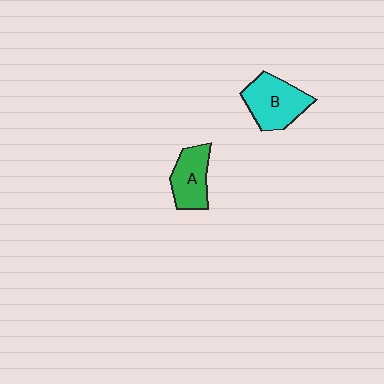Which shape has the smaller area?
Shape A (green).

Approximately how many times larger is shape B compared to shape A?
Approximately 1.3 times.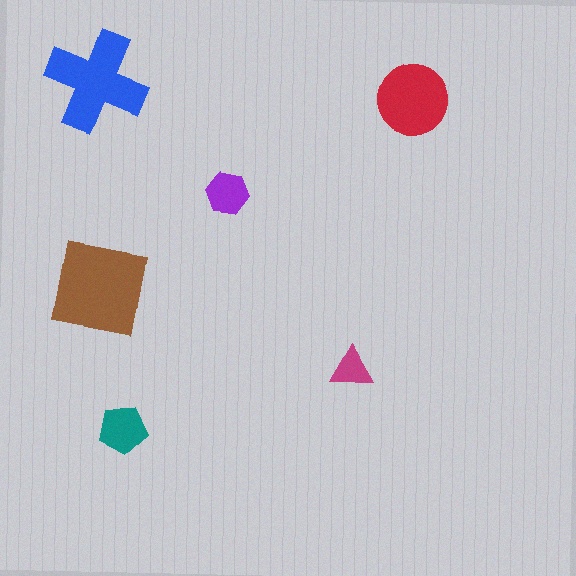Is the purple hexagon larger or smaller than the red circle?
Smaller.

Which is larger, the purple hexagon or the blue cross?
The blue cross.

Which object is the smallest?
The magenta triangle.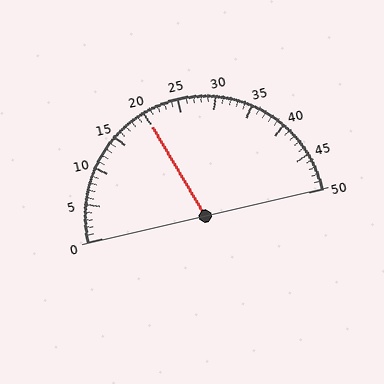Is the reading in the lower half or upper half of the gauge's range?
The reading is in the lower half of the range (0 to 50).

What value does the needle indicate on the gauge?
The needle indicates approximately 20.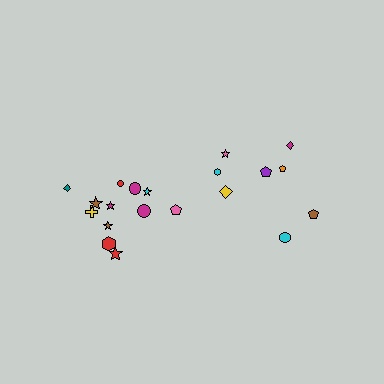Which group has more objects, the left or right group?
The left group.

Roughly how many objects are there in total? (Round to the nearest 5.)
Roughly 20 objects in total.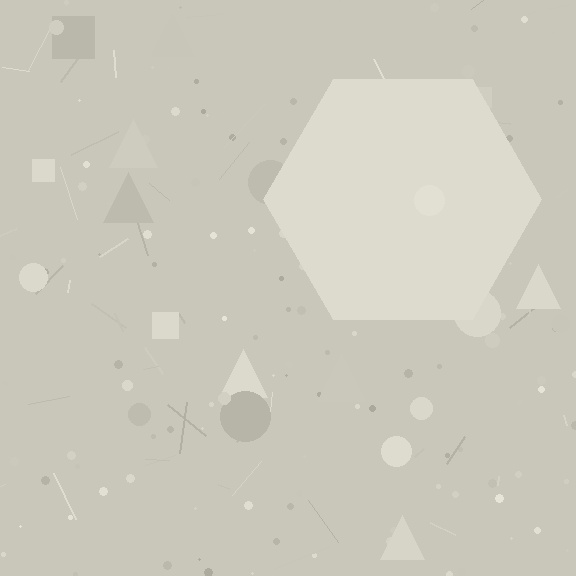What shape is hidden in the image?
A hexagon is hidden in the image.